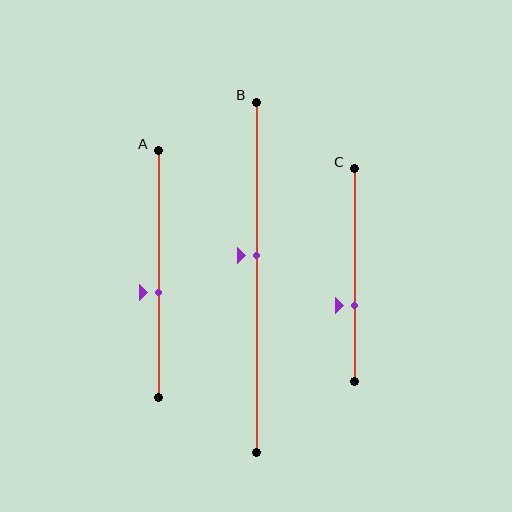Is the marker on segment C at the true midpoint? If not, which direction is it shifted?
No, the marker on segment C is shifted downward by about 14% of the segment length.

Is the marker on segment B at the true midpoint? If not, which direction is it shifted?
No, the marker on segment B is shifted upward by about 6% of the segment length.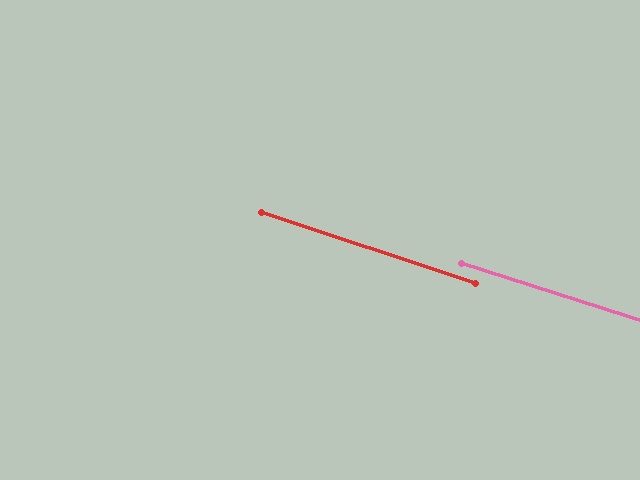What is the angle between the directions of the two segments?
Approximately 1 degree.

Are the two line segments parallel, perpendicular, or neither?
Parallel — their directions differ by only 0.8°.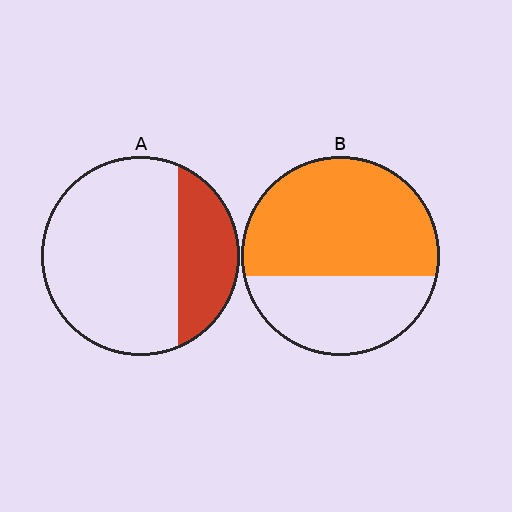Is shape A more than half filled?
No.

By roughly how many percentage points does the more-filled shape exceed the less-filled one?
By roughly 35 percentage points (B over A).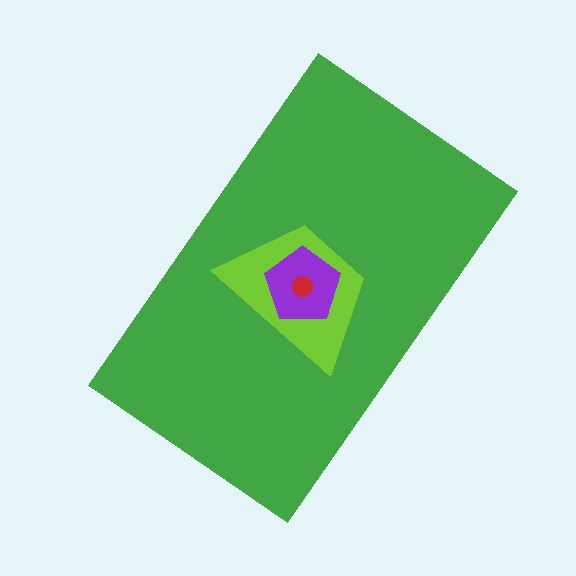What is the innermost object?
The red circle.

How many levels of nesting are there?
4.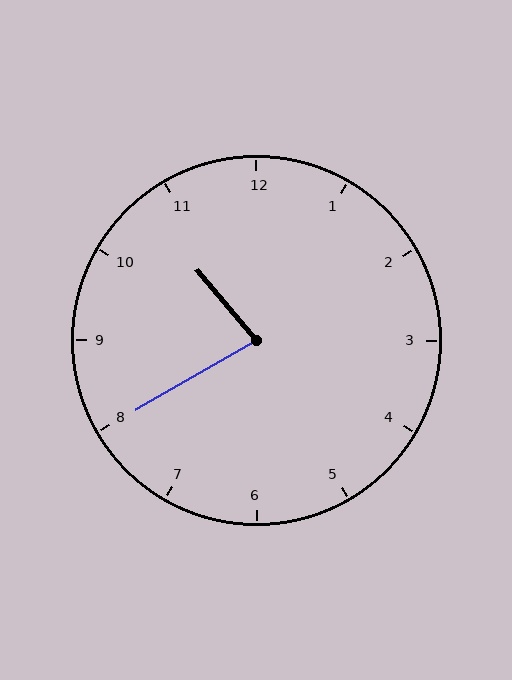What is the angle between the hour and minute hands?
Approximately 80 degrees.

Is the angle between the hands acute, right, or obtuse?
It is acute.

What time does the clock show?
10:40.